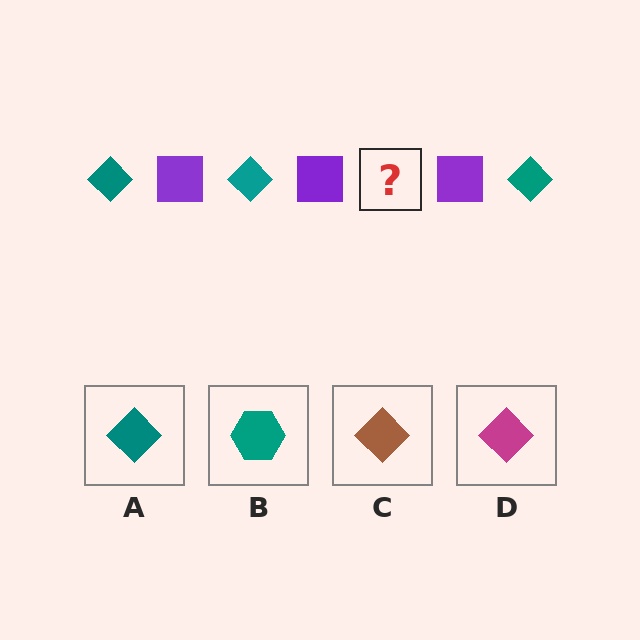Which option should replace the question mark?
Option A.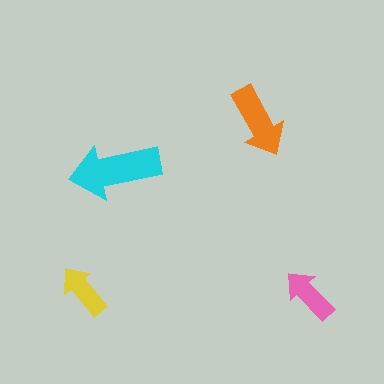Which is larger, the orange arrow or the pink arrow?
The orange one.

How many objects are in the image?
There are 4 objects in the image.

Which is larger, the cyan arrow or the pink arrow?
The cyan one.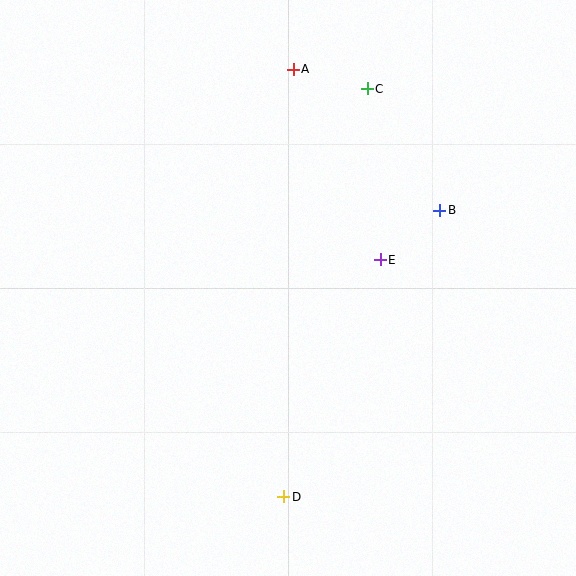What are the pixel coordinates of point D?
Point D is at (284, 497).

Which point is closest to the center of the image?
Point E at (380, 260) is closest to the center.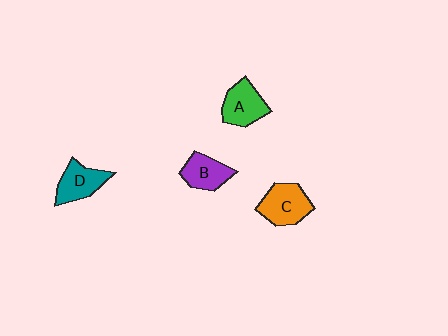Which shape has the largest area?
Shape C (orange).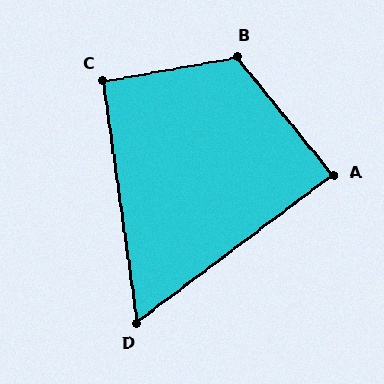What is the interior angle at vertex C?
Approximately 92 degrees (approximately right).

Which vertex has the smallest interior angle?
D, at approximately 61 degrees.